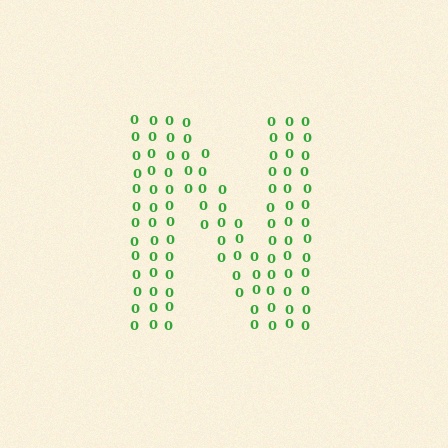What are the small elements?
The small elements are digit 0's.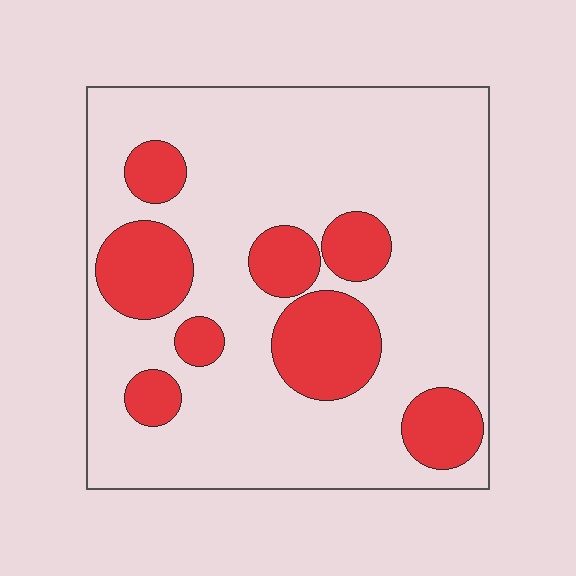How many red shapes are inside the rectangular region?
8.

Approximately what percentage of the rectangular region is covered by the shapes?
Approximately 25%.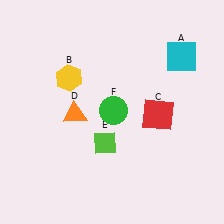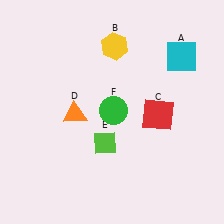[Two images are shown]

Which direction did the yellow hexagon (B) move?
The yellow hexagon (B) moved right.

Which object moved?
The yellow hexagon (B) moved right.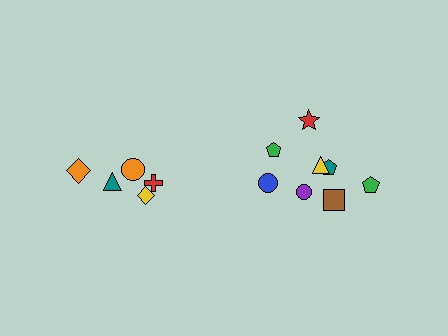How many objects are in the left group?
There are 5 objects.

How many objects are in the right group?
There are 8 objects.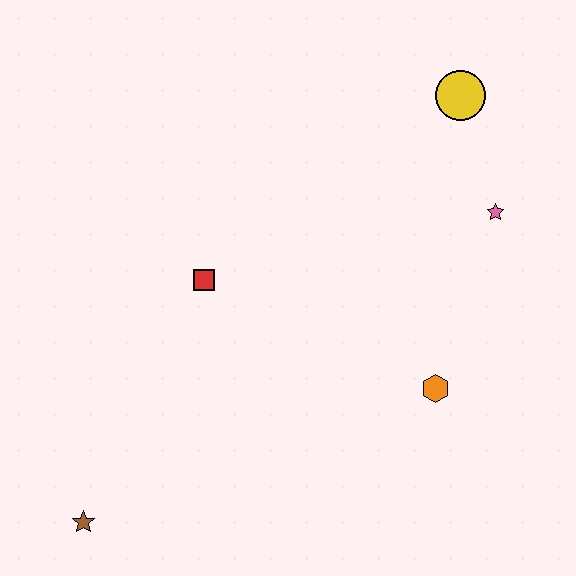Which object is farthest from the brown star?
The yellow circle is farthest from the brown star.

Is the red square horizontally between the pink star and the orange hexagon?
No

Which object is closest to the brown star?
The red square is closest to the brown star.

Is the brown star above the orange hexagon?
No